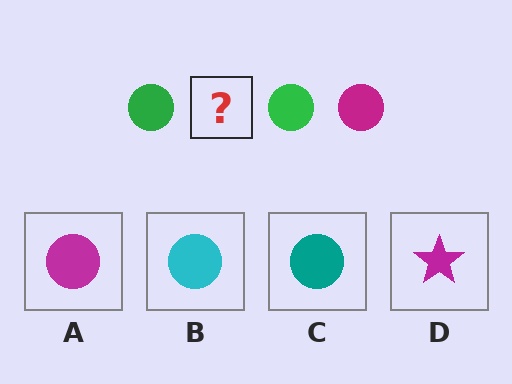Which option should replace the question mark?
Option A.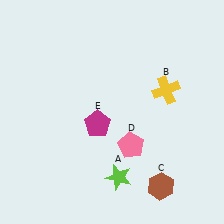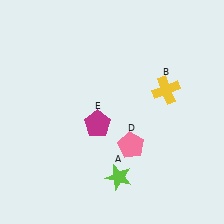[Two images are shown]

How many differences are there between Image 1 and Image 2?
There is 1 difference between the two images.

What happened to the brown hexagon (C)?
The brown hexagon (C) was removed in Image 2. It was in the bottom-right area of Image 1.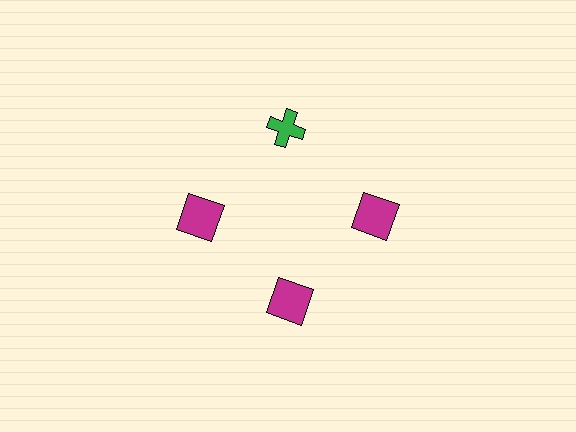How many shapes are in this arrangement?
There are 4 shapes arranged in a ring pattern.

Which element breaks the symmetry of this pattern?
The green cross at roughly the 12 o'clock position breaks the symmetry. All other shapes are magenta squares.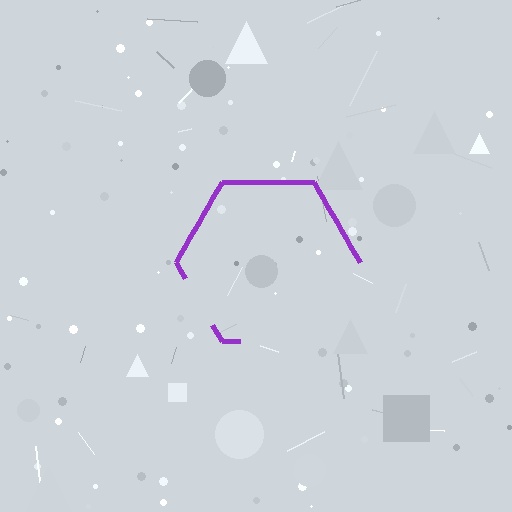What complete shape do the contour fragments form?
The contour fragments form a hexagon.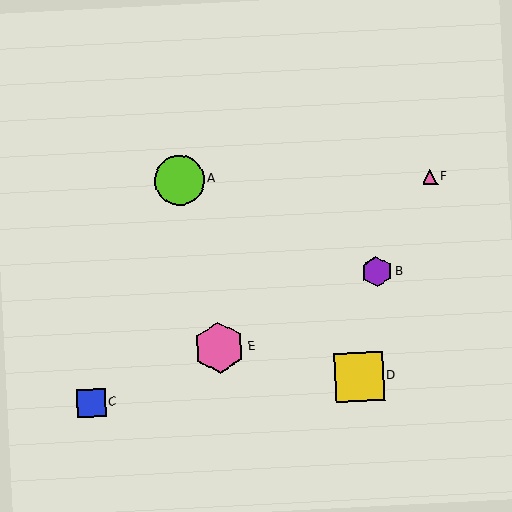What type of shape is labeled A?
Shape A is a lime circle.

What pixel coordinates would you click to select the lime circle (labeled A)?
Click at (179, 180) to select the lime circle A.